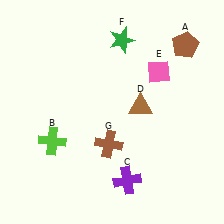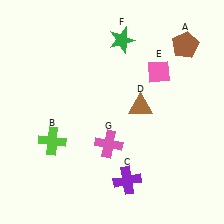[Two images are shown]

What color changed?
The cross (G) changed from brown in Image 1 to pink in Image 2.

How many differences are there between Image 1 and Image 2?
There is 1 difference between the two images.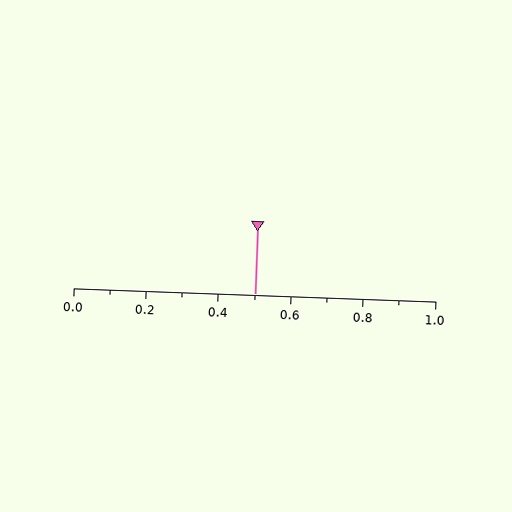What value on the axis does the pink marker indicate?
The marker indicates approximately 0.5.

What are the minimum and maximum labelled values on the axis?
The axis runs from 0.0 to 1.0.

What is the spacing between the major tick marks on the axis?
The major ticks are spaced 0.2 apart.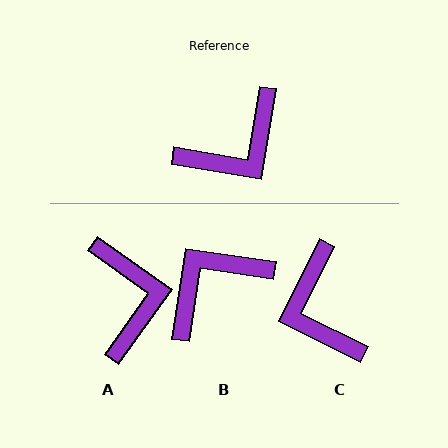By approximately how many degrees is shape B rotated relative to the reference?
Approximately 179 degrees clockwise.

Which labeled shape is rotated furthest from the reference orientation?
B, about 179 degrees away.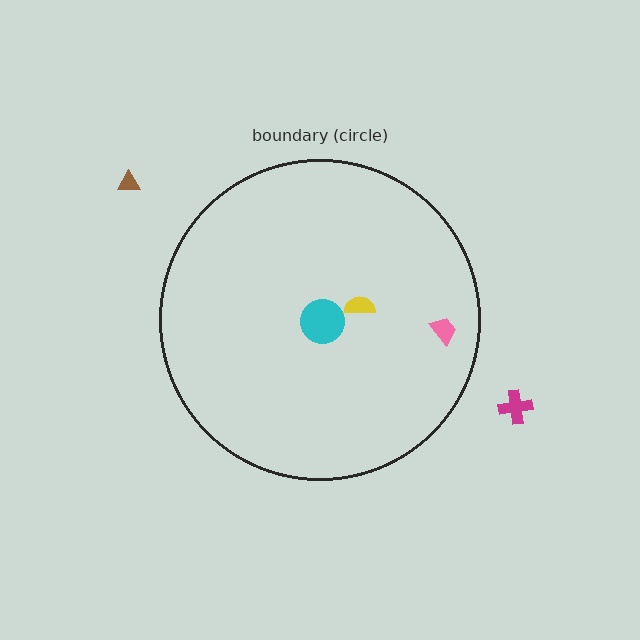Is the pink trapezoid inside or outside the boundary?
Inside.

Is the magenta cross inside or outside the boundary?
Outside.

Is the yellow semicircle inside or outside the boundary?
Inside.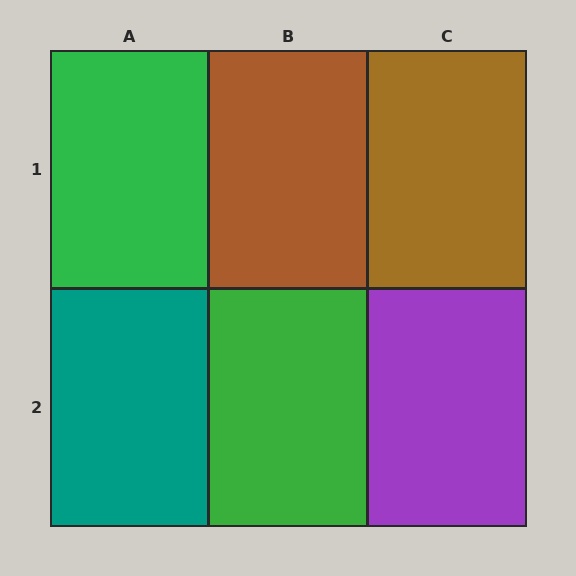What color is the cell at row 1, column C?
Brown.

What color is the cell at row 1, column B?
Brown.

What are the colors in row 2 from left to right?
Teal, green, purple.